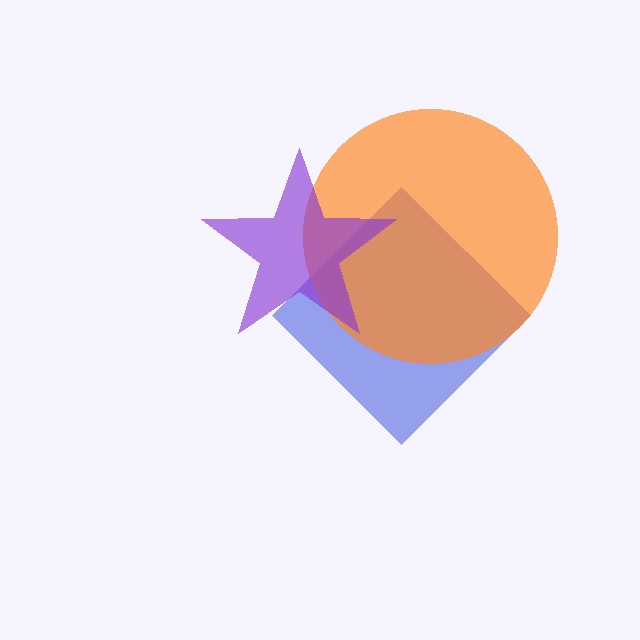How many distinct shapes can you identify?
There are 3 distinct shapes: a blue diamond, an orange circle, a purple star.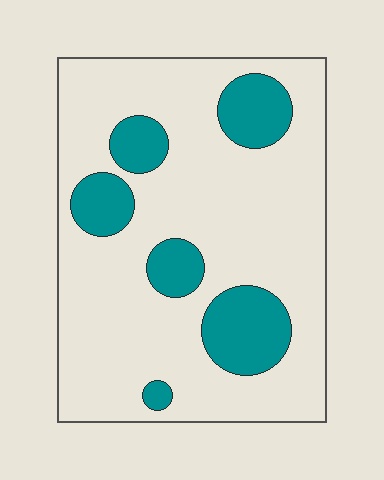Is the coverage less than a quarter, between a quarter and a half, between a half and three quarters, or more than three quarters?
Less than a quarter.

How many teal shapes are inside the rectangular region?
6.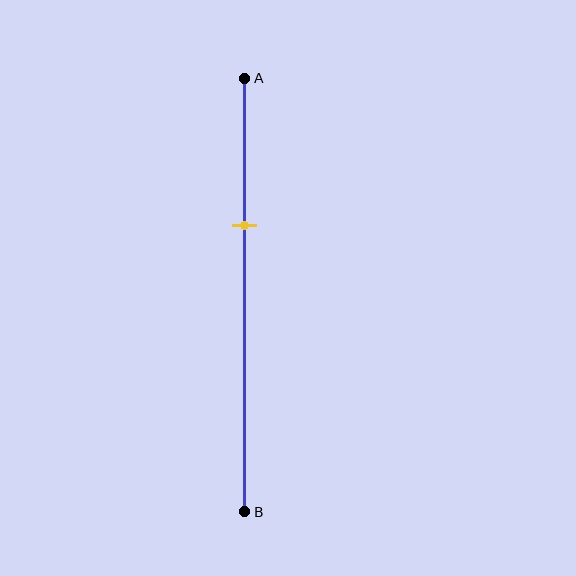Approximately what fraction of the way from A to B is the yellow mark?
The yellow mark is approximately 35% of the way from A to B.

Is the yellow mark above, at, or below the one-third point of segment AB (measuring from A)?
The yellow mark is approximately at the one-third point of segment AB.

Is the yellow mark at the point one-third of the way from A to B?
Yes, the mark is approximately at the one-third point.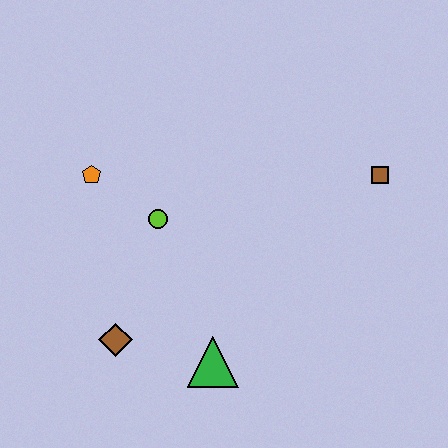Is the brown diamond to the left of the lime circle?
Yes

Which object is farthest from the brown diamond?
The brown square is farthest from the brown diamond.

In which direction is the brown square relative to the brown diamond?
The brown square is to the right of the brown diamond.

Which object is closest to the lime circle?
The orange pentagon is closest to the lime circle.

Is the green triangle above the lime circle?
No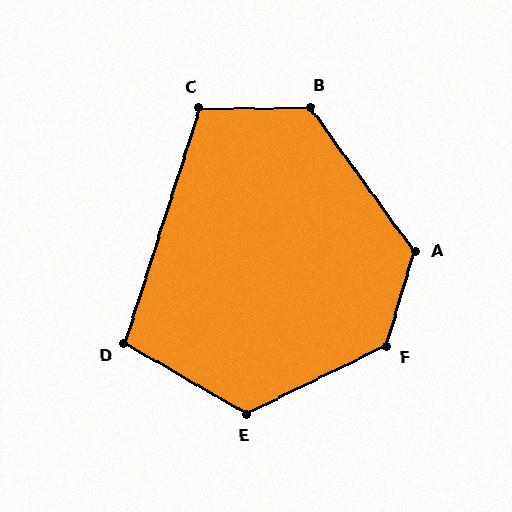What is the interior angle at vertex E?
Approximately 124 degrees (obtuse).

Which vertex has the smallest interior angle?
D, at approximately 102 degrees.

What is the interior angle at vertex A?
Approximately 128 degrees (obtuse).